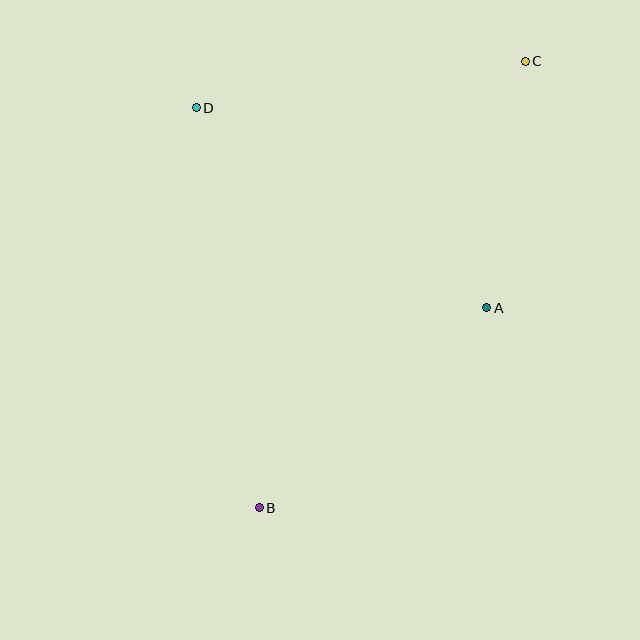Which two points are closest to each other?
Points A and C are closest to each other.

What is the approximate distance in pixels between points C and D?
The distance between C and D is approximately 332 pixels.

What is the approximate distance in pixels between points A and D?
The distance between A and D is approximately 353 pixels.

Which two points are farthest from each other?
Points B and C are farthest from each other.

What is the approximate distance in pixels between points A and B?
The distance between A and B is approximately 303 pixels.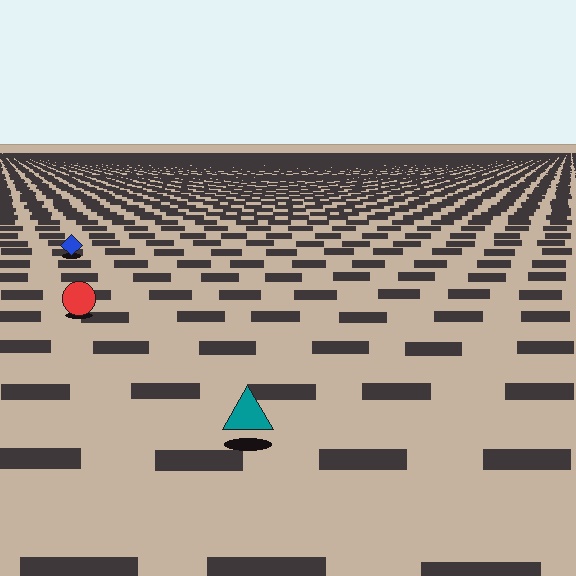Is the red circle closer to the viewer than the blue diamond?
Yes. The red circle is closer — you can tell from the texture gradient: the ground texture is coarser near it.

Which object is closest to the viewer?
The teal triangle is closest. The texture marks near it are larger and more spread out.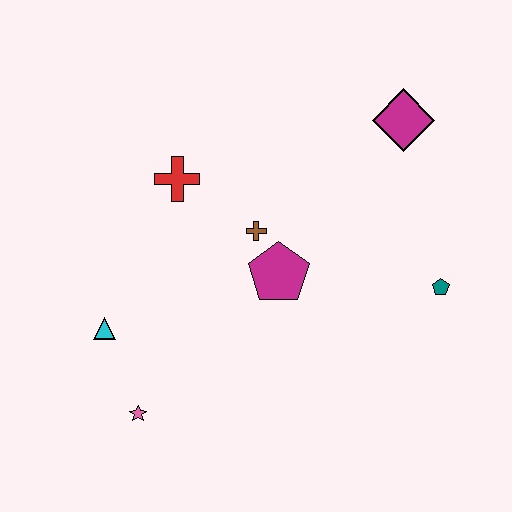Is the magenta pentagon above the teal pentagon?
Yes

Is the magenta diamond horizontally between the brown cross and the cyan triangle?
No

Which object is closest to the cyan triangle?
The pink star is closest to the cyan triangle.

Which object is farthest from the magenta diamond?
The pink star is farthest from the magenta diamond.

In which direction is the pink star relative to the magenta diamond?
The pink star is below the magenta diamond.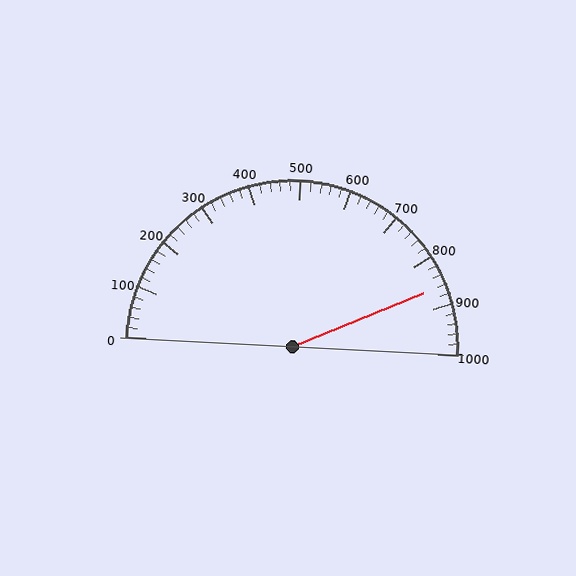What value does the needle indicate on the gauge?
The needle indicates approximately 860.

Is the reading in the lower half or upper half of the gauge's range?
The reading is in the upper half of the range (0 to 1000).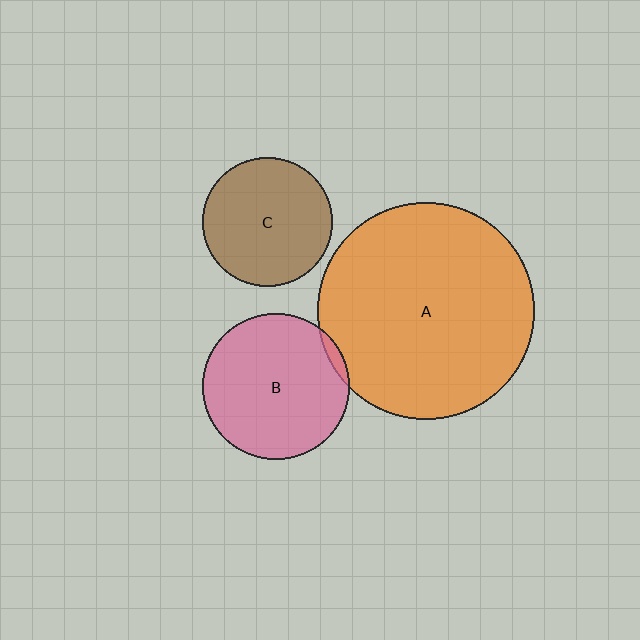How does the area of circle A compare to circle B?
Approximately 2.2 times.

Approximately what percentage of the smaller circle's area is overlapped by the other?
Approximately 5%.